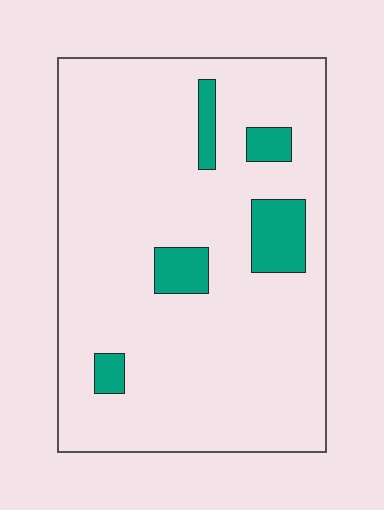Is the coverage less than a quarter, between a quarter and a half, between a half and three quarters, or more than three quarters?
Less than a quarter.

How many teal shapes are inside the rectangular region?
5.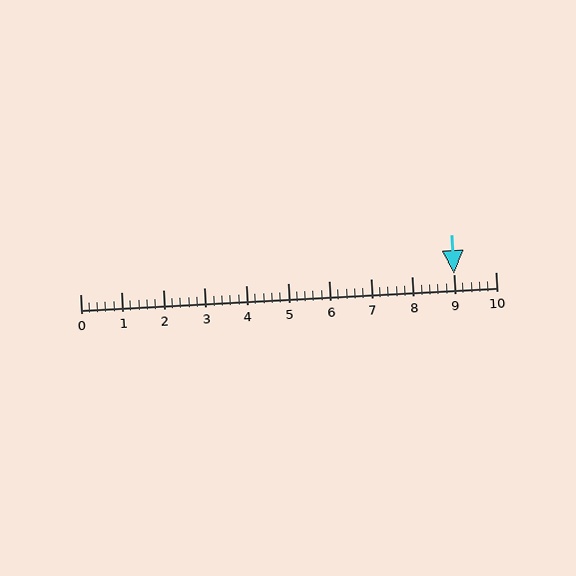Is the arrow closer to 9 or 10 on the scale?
The arrow is closer to 9.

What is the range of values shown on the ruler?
The ruler shows values from 0 to 10.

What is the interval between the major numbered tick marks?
The major tick marks are spaced 1 units apart.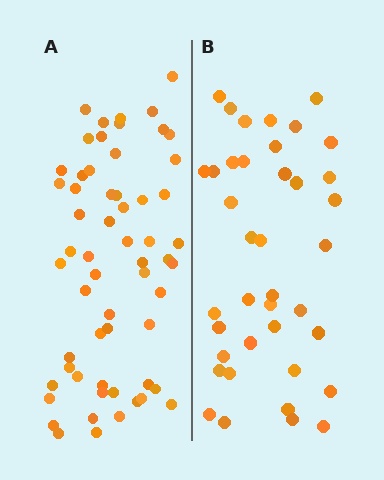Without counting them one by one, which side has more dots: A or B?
Region A (the left region) has more dots.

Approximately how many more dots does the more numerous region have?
Region A has approximately 20 more dots than region B.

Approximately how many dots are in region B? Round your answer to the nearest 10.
About 40 dots. (The exact count is 39, which rounds to 40.)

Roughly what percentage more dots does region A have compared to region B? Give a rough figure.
About 50% more.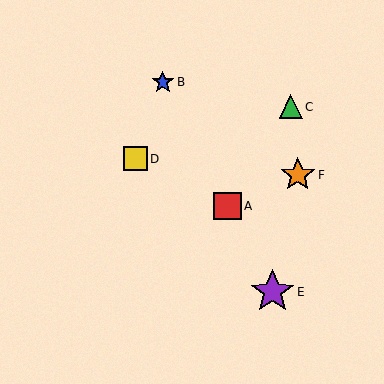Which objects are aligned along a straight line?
Objects A, B, E are aligned along a straight line.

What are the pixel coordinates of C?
Object C is at (291, 107).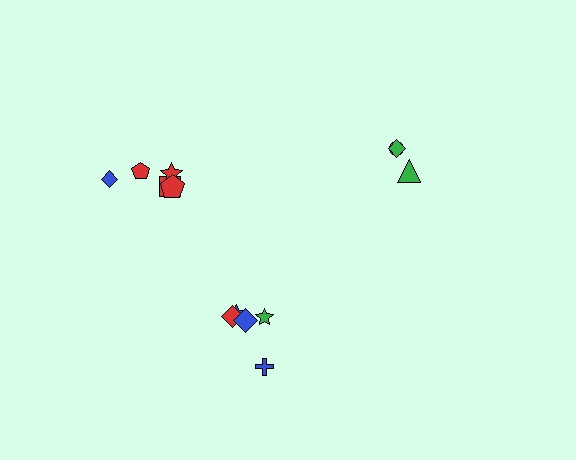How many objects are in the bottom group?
There are 5 objects.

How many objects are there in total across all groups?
There are 13 objects.